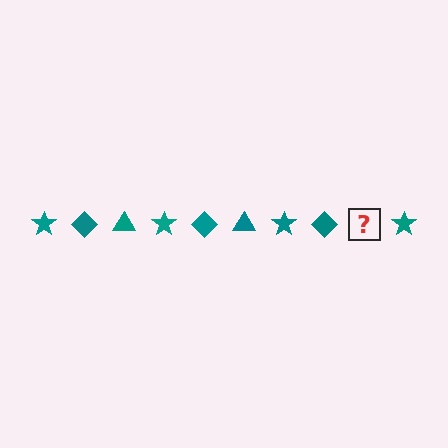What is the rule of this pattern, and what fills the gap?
The rule is that the pattern cycles through star, diamond, triangle shapes in teal. The gap should be filled with a teal triangle.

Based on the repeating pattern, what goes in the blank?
The blank should be a teal triangle.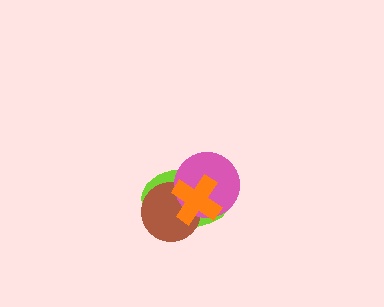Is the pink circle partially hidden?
Yes, it is partially covered by another shape.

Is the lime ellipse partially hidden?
Yes, it is partially covered by another shape.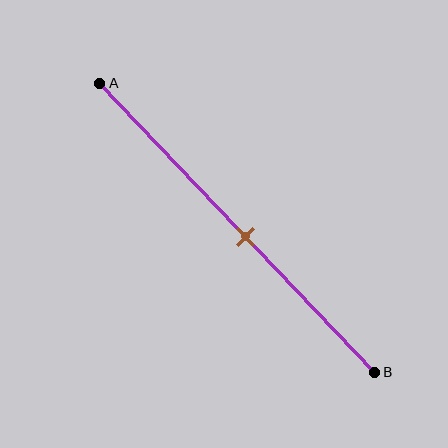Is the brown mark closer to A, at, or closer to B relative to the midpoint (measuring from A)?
The brown mark is closer to point B than the midpoint of segment AB.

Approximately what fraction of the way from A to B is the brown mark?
The brown mark is approximately 55% of the way from A to B.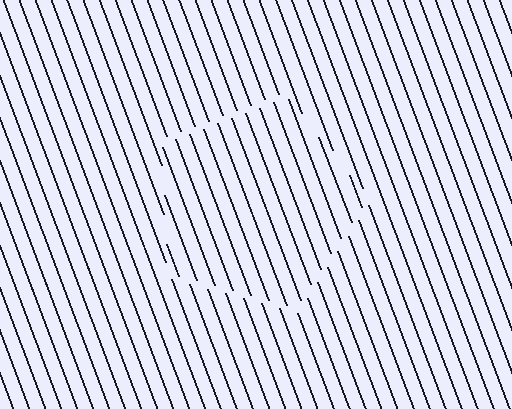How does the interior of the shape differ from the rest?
The interior of the shape contains the same grating, shifted by half a period — the contour is defined by the phase discontinuity where line-ends from the inner and outer gratings abut.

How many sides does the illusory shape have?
5 sides — the line-ends trace a pentagon.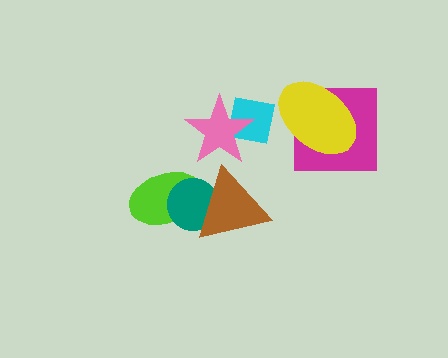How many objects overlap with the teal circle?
2 objects overlap with the teal circle.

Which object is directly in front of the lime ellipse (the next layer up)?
The teal circle is directly in front of the lime ellipse.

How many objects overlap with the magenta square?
1 object overlaps with the magenta square.